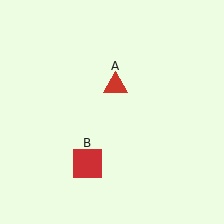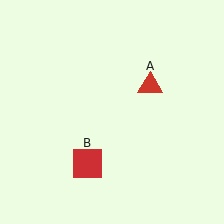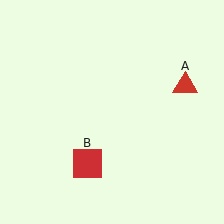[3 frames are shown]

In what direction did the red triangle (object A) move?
The red triangle (object A) moved right.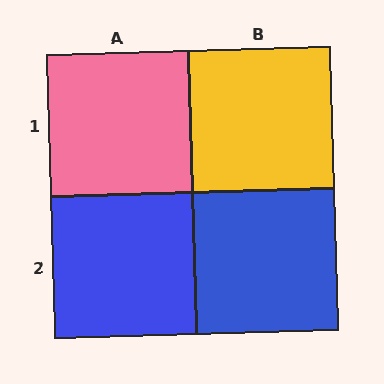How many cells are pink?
1 cell is pink.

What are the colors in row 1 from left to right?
Pink, yellow.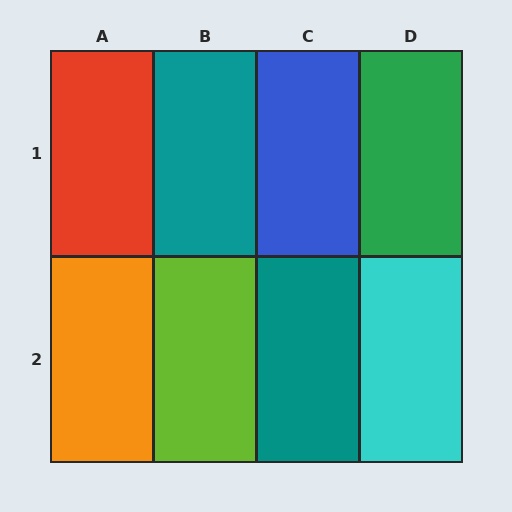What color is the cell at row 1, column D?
Green.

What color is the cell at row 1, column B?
Teal.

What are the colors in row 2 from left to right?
Orange, lime, teal, cyan.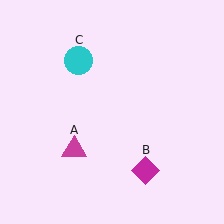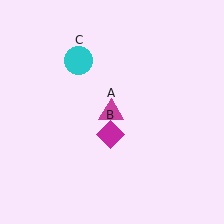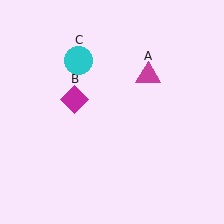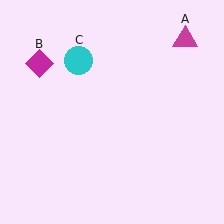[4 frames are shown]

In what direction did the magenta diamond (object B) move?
The magenta diamond (object B) moved up and to the left.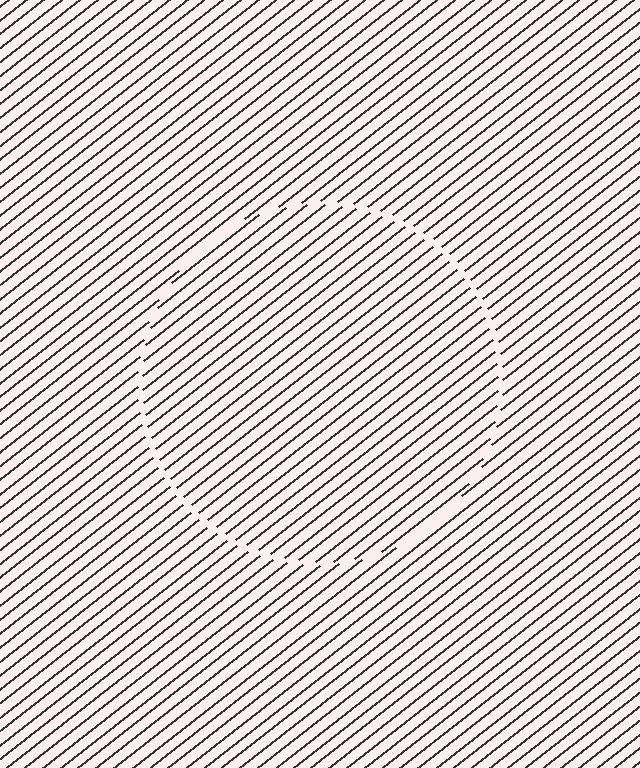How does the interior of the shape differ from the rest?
The interior of the shape contains the same grating, shifted by half a period — the contour is defined by the phase discontinuity where line-ends from the inner and outer gratings abut.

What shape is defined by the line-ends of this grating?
An illusory circle. The interior of the shape contains the same grating, shifted by half a period — the contour is defined by the phase discontinuity where line-ends from the inner and outer gratings abut.